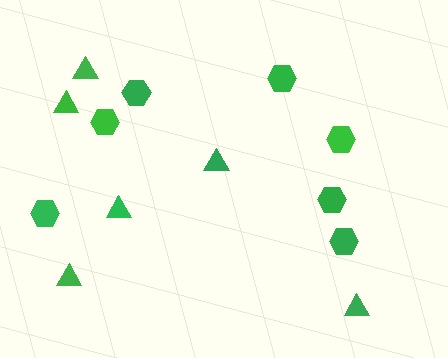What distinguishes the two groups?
There are 2 groups: one group of triangles (6) and one group of hexagons (7).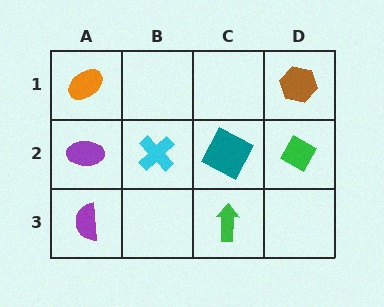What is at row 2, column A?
A purple ellipse.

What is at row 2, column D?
A green diamond.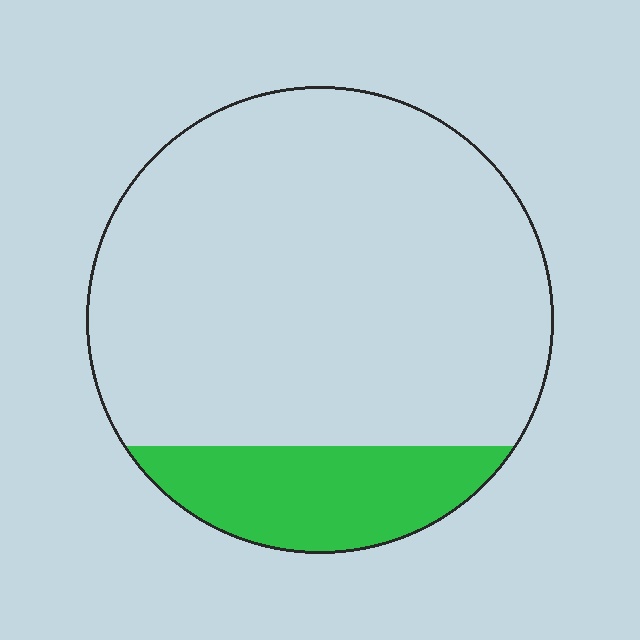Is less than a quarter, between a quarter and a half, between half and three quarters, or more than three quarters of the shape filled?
Less than a quarter.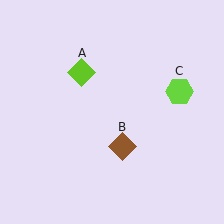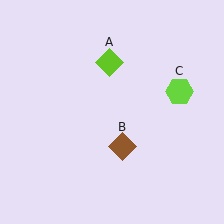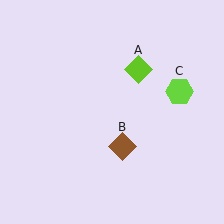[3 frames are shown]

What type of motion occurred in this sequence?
The lime diamond (object A) rotated clockwise around the center of the scene.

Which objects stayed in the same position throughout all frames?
Brown diamond (object B) and lime hexagon (object C) remained stationary.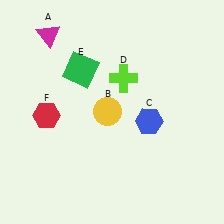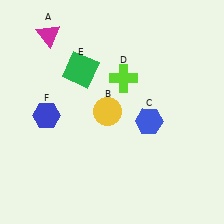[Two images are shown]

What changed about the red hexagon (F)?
In Image 1, F is red. In Image 2, it changed to blue.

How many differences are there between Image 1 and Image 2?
There is 1 difference between the two images.